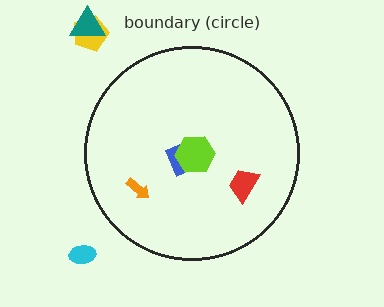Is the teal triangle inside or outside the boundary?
Outside.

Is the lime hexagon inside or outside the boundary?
Inside.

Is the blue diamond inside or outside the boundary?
Inside.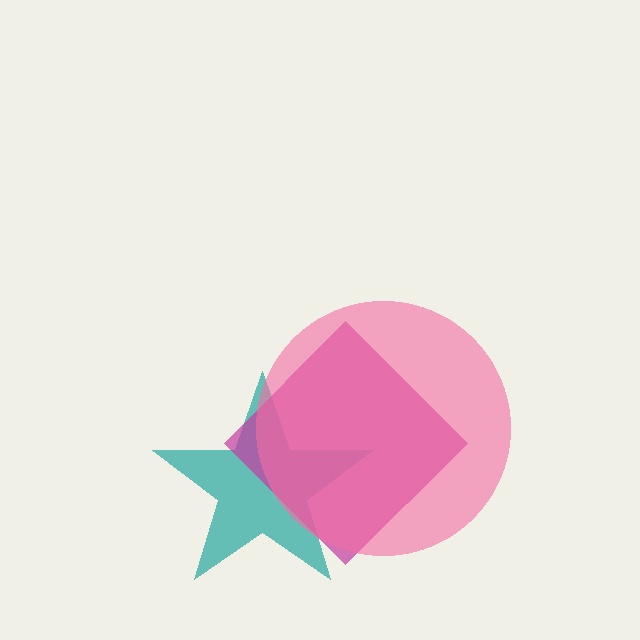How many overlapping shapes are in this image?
There are 3 overlapping shapes in the image.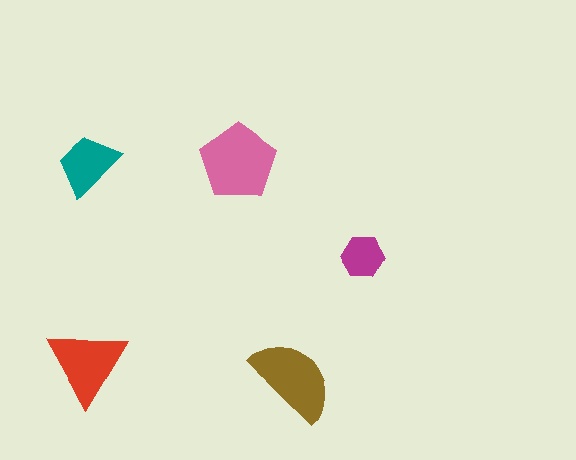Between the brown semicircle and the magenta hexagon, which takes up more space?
The brown semicircle.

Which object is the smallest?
The magenta hexagon.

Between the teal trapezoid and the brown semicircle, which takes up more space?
The brown semicircle.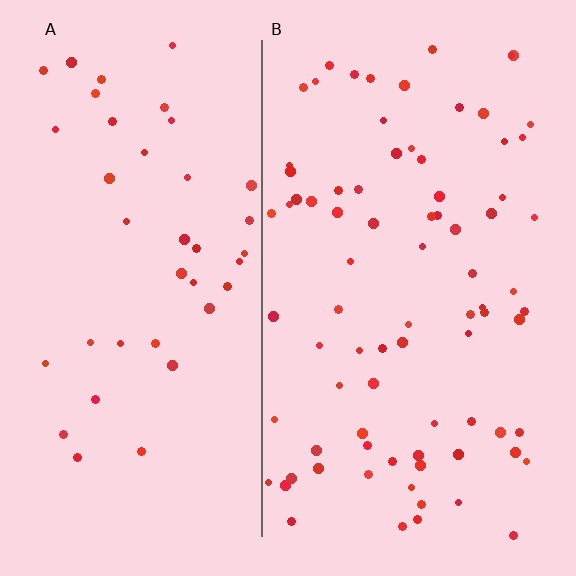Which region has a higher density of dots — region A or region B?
B (the right).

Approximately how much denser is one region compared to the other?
Approximately 2.0× — region B over region A.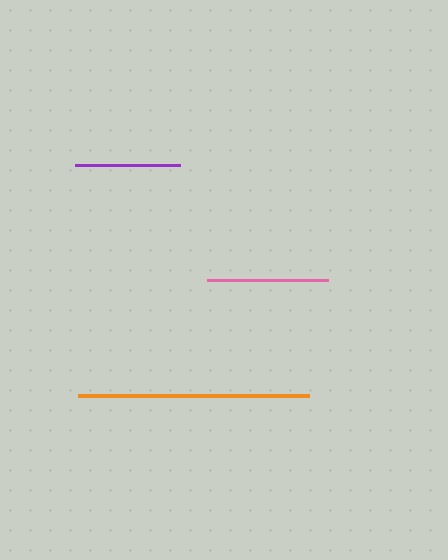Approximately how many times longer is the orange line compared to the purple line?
The orange line is approximately 2.2 times the length of the purple line.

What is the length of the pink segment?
The pink segment is approximately 122 pixels long.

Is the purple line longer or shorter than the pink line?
The pink line is longer than the purple line.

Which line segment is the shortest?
The purple line is the shortest at approximately 105 pixels.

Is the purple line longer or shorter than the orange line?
The orange line is longer than the purple line.